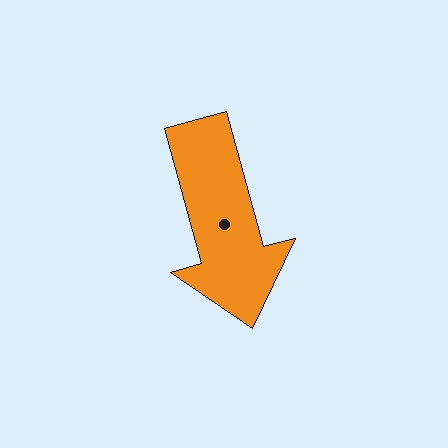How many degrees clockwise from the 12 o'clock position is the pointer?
Approximately 165 degrees.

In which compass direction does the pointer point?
South.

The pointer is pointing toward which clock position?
Roughly 5 o'clock.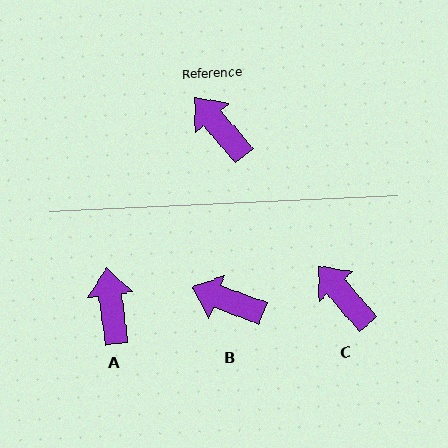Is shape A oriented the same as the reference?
No, it is off by about 33 degrees.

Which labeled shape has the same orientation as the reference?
C.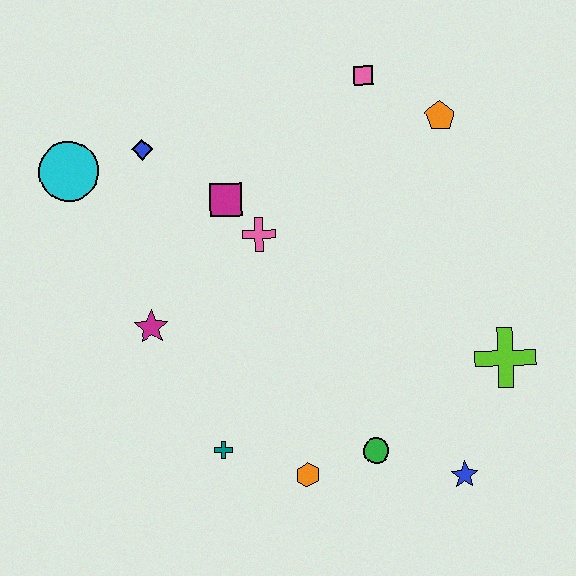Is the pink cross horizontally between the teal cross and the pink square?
Yes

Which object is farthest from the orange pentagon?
The teal cross is farthest from the orange pentagon.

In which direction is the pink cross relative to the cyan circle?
The pink cross is to the right of the cyan circle.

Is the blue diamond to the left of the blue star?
Yes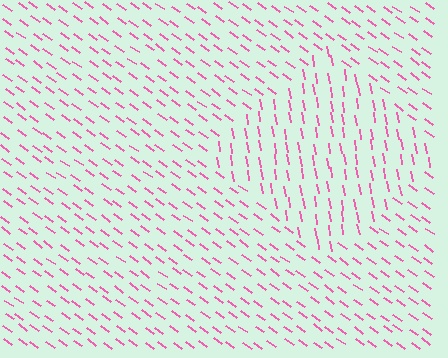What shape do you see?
I see a diamond.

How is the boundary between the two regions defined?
The boundary is defined purely by a change in line orientation (approximately 45 degrees difference). All lines are the same color and thickness.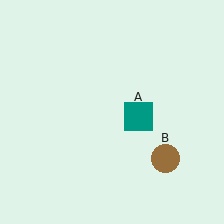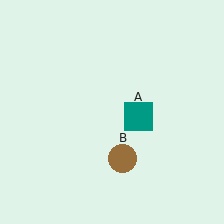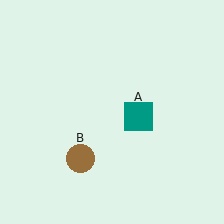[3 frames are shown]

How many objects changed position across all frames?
1 object changed position: brown circle (object B).